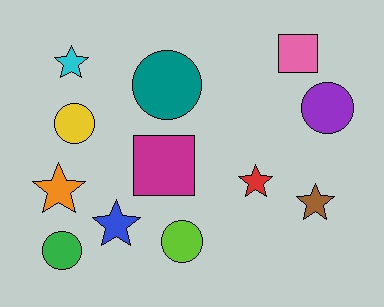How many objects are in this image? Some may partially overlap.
There are 12 objects.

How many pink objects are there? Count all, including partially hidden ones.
There is 1 pink object.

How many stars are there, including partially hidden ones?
There are 5 stars.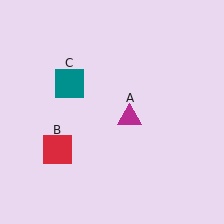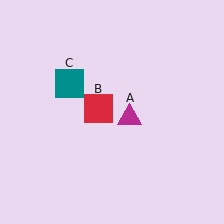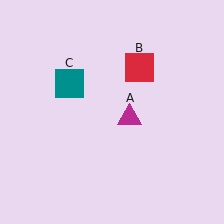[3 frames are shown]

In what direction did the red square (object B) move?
The red square (object B) moved up and to the right.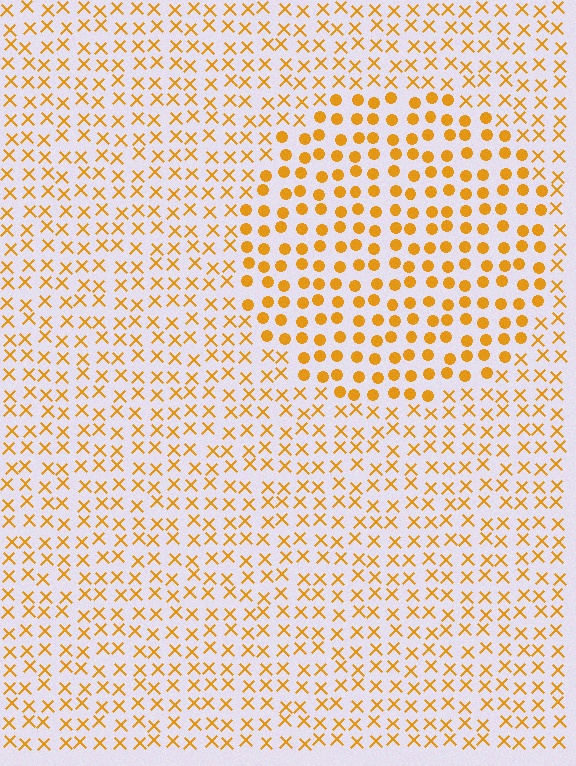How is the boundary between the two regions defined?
The boundary is defined by a change in element shape: circles inside vs. X marks outside. All elements share the same color and spacing.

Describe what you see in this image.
The image is filled with small orange elements arranged in a uniform grid. A circle-shaped region contains circles, while the surrounding area contains X marks. The boundary is defined purely by the change in element shape.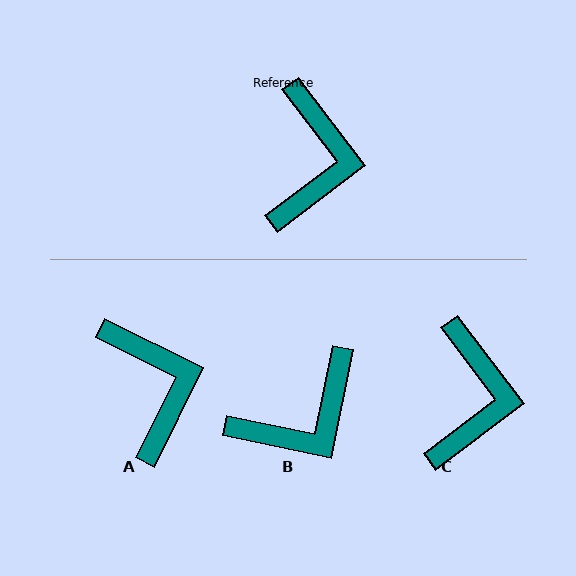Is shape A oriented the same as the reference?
No, it is off by about 26 degrees.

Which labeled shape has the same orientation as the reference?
C.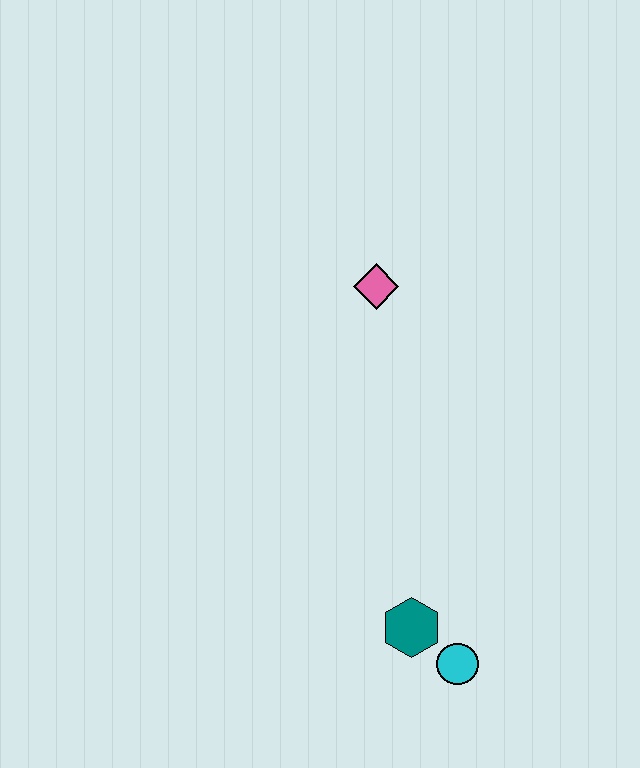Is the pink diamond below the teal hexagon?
No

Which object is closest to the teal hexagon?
The cyan circle is closest to the teal hexagon.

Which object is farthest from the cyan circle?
The pink diamond is farthest from the cyan circle.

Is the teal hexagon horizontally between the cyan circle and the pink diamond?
Yes